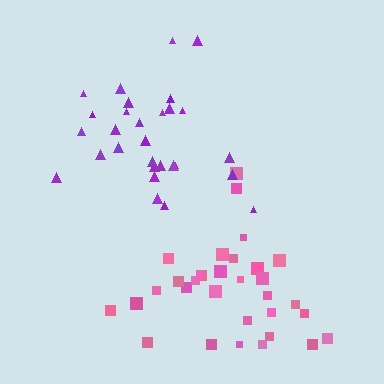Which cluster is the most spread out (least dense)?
Purple.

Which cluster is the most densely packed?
Pink.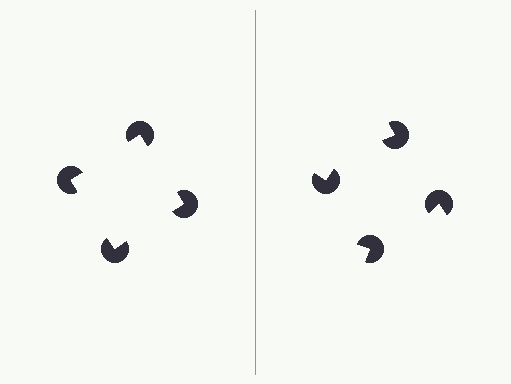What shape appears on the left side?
An illusory square.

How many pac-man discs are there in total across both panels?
8 — 4 on each side.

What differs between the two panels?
The pac-man discs are positioned identically on both sides; only the wedge orientations differ. On the left they align to a square; on the right they are misaligned.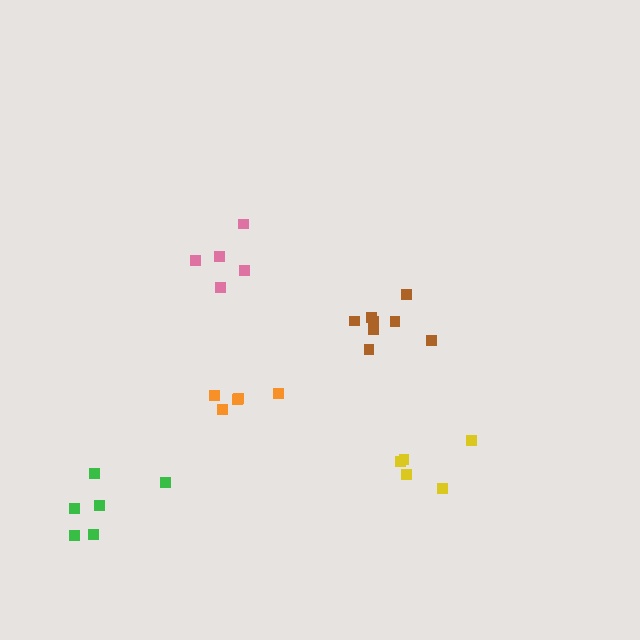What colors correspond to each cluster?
The clusters are colored: pink, yellow, orange, green, brown.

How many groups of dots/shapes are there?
There are 5 groups.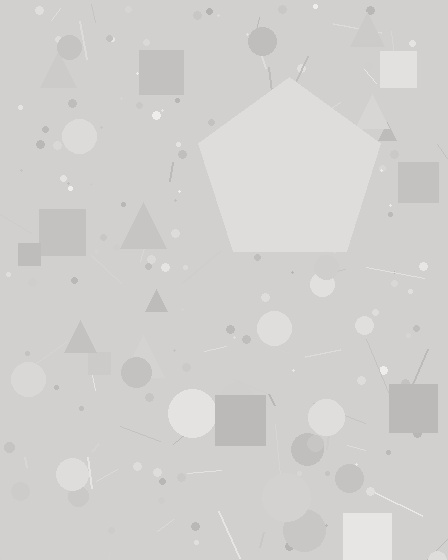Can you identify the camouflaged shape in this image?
The camouflaged shape is a pentagon.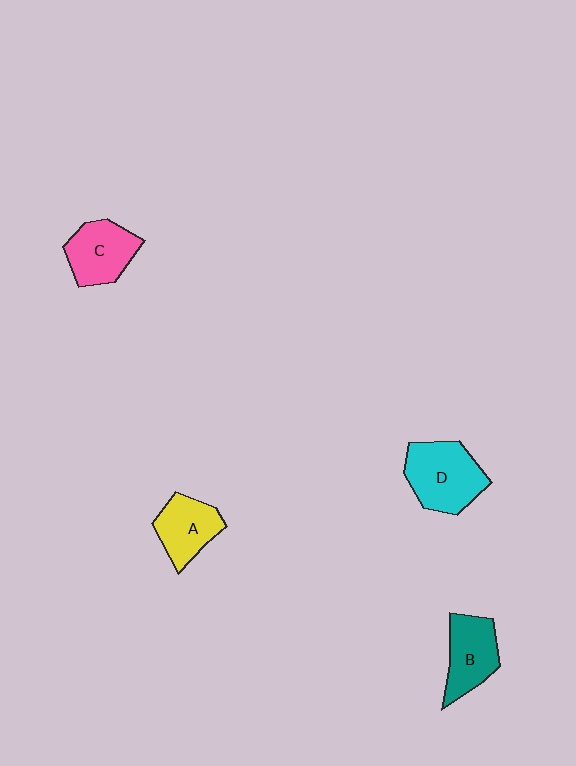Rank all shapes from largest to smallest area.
From largest to smallest: D (cyan), C (pink), B (teal), A (yellow).